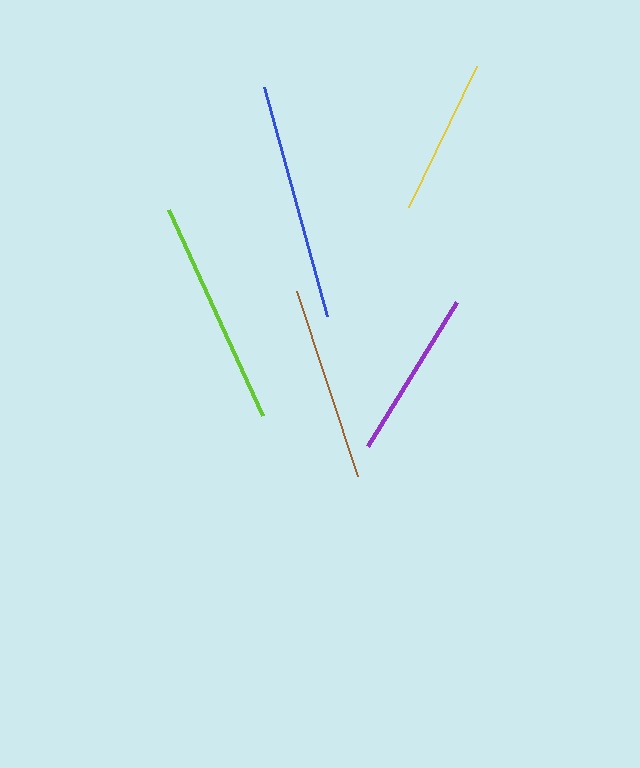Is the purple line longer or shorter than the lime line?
The lime line is longer than the purple line.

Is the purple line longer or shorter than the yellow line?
The purple line is longer than the yellow line.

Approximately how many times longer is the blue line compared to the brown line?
The blue line is approximately 1.2 times the length of the brown line.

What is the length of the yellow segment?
The yellow segment is approximately 156 pixels long.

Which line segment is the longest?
The blue line is the longest at approximately 238 pixels.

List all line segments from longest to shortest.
From longest to shortest: blue, lime, brown, purple, yellow.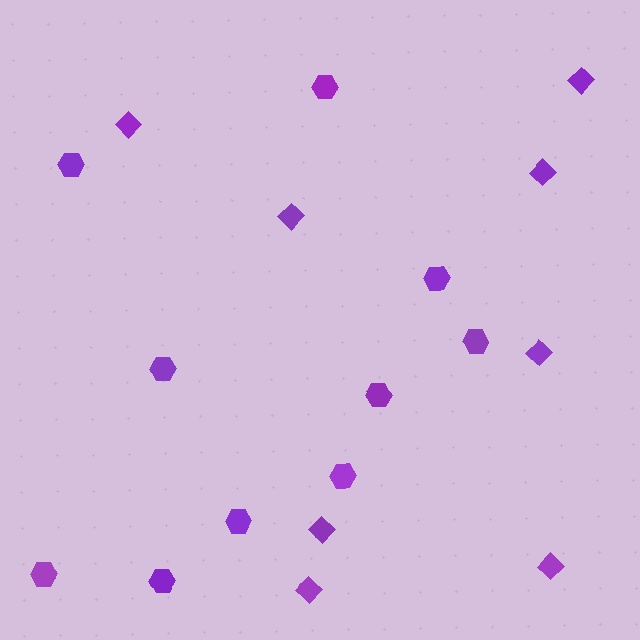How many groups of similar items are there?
There are 2 groups: one group of diamonds (8) and one group of hexagons (10).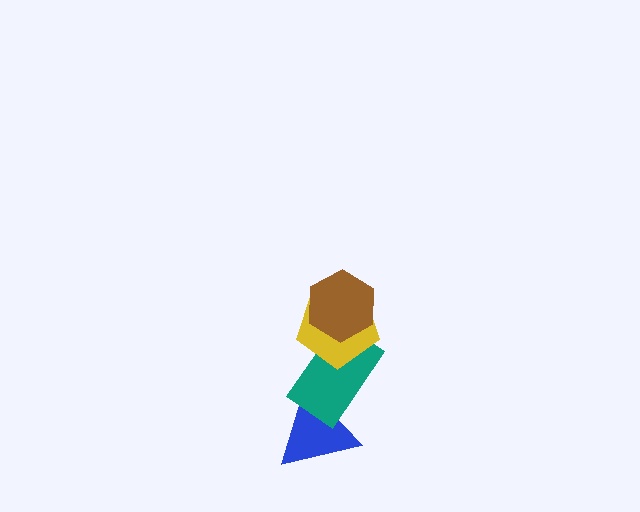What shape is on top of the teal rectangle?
The yellow pentagon is on top of the teal rectangle.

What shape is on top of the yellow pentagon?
The brown hexagon is on top of the yellow pentagon.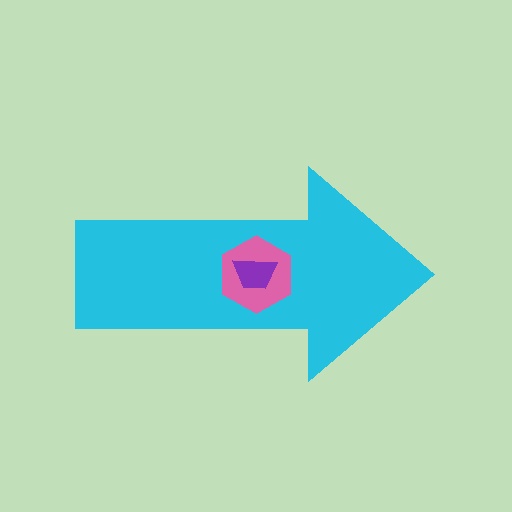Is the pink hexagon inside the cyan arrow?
Yes.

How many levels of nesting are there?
3.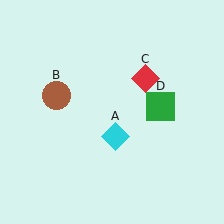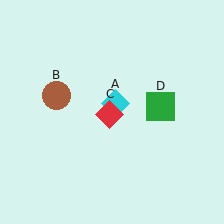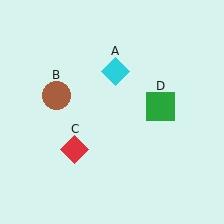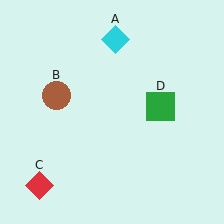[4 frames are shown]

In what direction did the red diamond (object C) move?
The red diamond (object C) moved down and to the left.